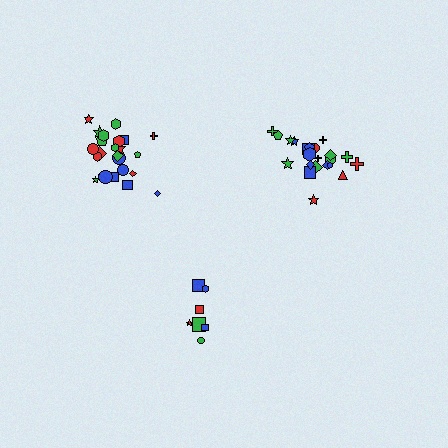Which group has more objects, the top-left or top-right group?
The top-left group.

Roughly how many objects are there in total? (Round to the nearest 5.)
Roughly 55 objects in total.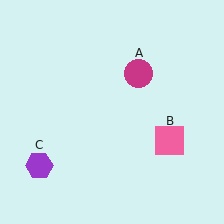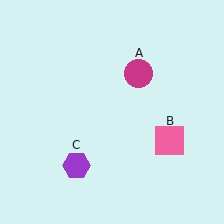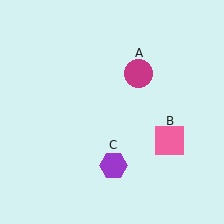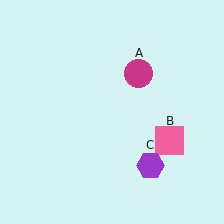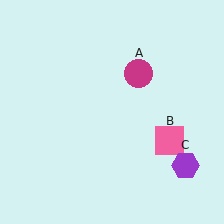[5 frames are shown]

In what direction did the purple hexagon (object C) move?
The purple hexagon (object C) moved right.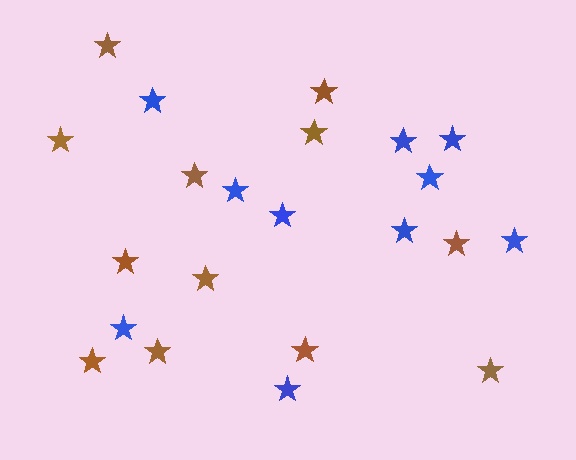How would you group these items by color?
There are 2 groups: one group of brown stars (12) and one group of blue stars (10).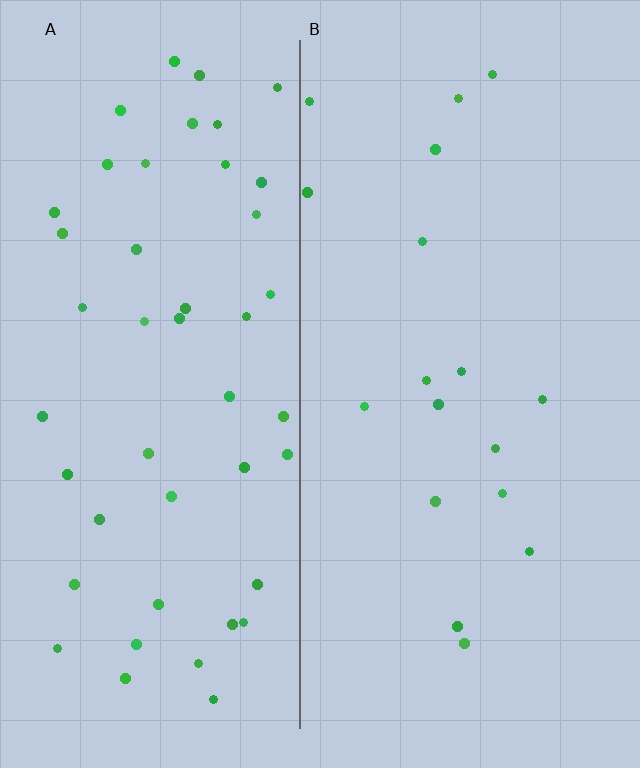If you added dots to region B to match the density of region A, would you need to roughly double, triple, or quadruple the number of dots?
Approximately triple.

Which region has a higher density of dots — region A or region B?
A (the left).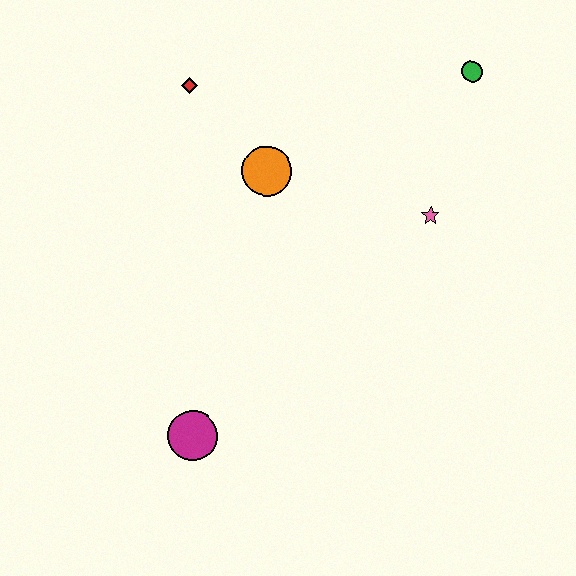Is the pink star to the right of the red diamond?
Yes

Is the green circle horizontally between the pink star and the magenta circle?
No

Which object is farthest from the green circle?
The magenta circle is farthest from the green circle.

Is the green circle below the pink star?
No